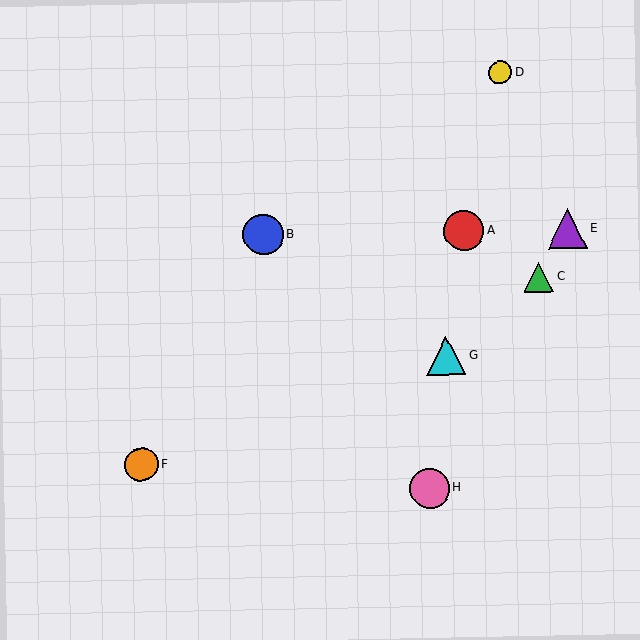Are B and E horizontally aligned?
Yes, both are at y≈235.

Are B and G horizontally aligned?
No, B is at y≈235 and G is at y≈356.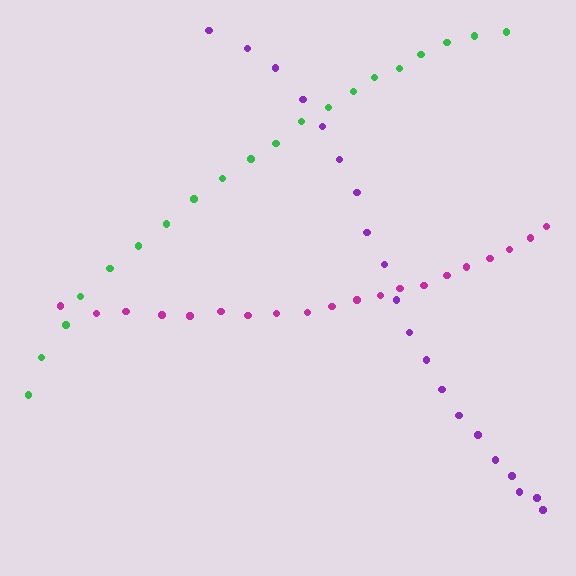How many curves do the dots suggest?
There are 3 distinct paths.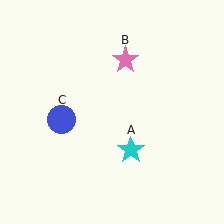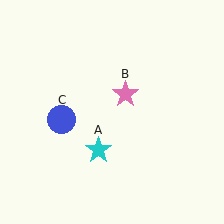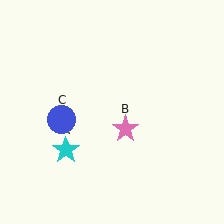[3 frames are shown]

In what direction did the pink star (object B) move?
The pink star (object B) moved down.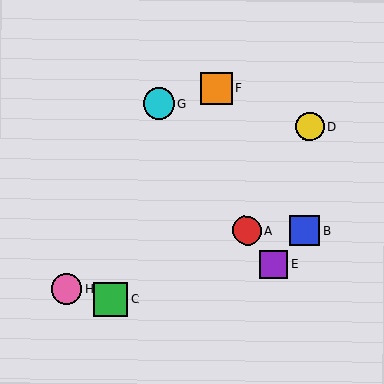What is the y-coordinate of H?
Object H is at y≈289.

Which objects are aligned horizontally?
Objects A, B are aligned horizontally.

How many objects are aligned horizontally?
2 objects (A, B) are aligned horizontally.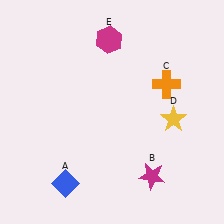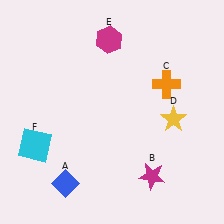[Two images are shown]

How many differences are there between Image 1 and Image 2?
There is 1 difference between the two images.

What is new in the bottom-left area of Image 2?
A cyan square (F) was added in the bottom-left area of Image 2.